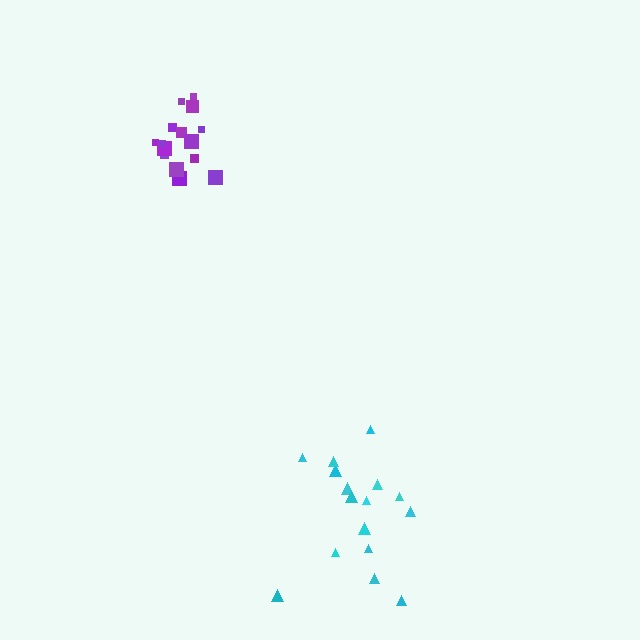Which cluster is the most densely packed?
Purple.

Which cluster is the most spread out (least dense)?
Cyan.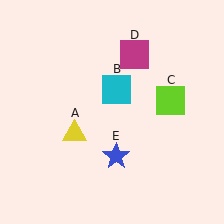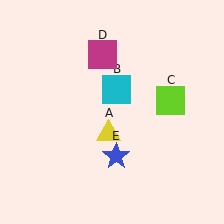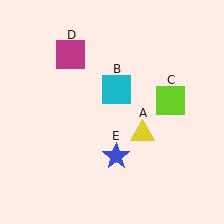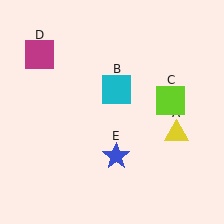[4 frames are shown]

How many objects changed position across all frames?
2 objects changed position: yellow triangle (object A), magenta square (object D).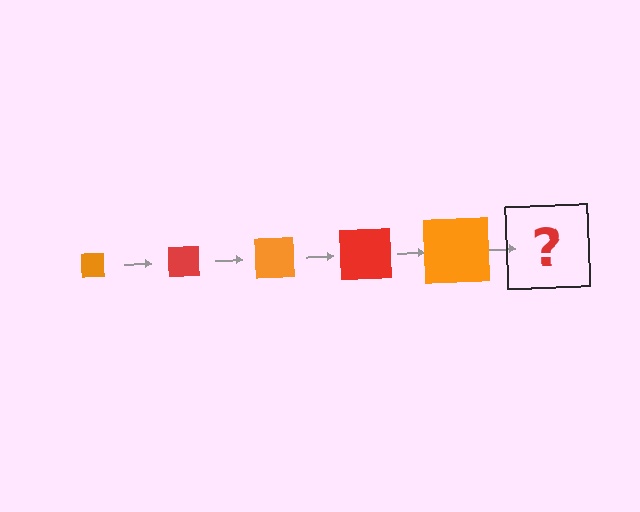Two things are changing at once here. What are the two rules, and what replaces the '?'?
The two rules are that the square grows larger each step and the color cycles through orange and red. The '?' should be a red square, larger than the previous one.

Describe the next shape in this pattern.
It should be a red square, larger than the previous one.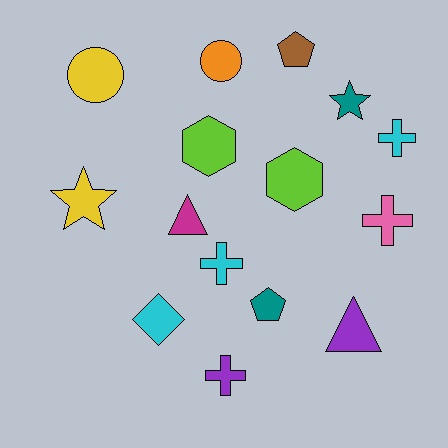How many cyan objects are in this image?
There are 3 cyan objects.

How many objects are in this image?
There are 15 objects.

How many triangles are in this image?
There are 2 triangles.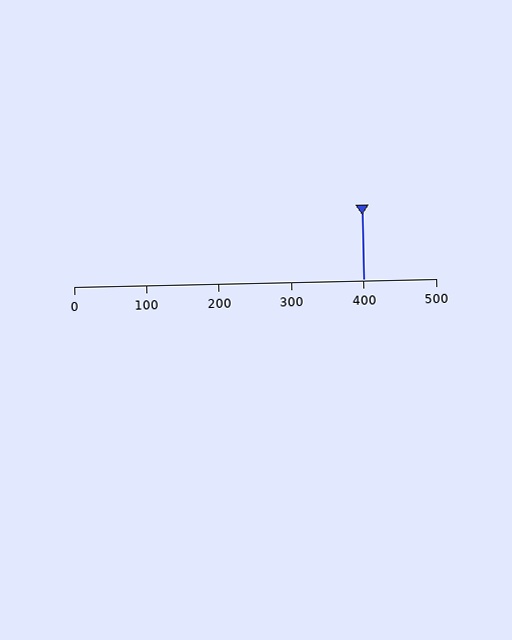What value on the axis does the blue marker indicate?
The marker indicates approximately 400.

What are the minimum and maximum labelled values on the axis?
The axis runs from 0 to 500.